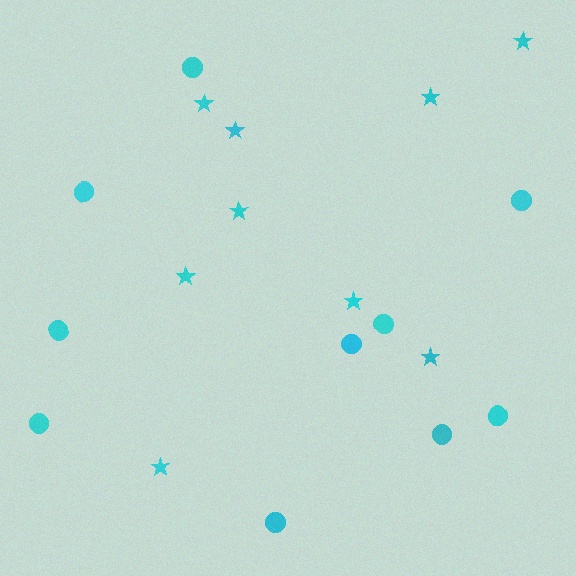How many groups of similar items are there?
There are 2 groups: one group of stars (9) and one group of circles (10).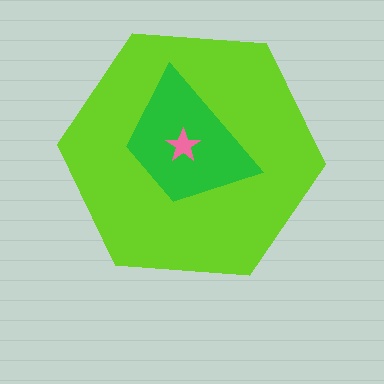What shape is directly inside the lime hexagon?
The green trapezoid.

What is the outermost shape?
The lime hexagon.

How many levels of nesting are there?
3.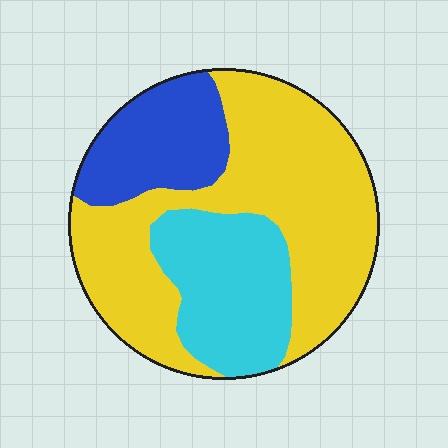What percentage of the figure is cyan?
Cyan takes up between a sixth and a third of the figure.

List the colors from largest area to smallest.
From largest to smallest: yellow, cyan, blue.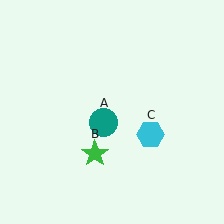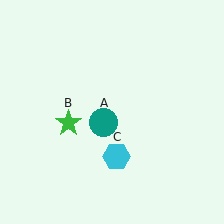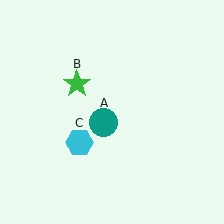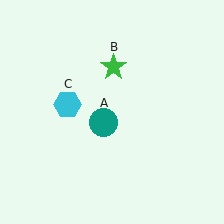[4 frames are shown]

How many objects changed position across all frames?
2 objects changed position: green star (object B), cyan hexagon (object C).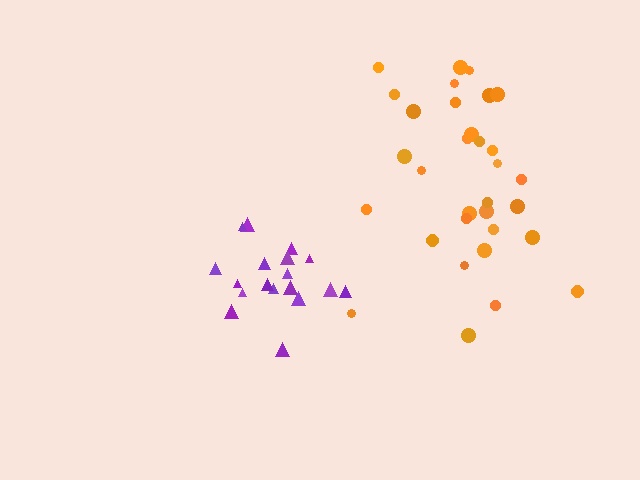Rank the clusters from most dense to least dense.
purple, orange.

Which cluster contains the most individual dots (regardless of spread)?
Orange (32).